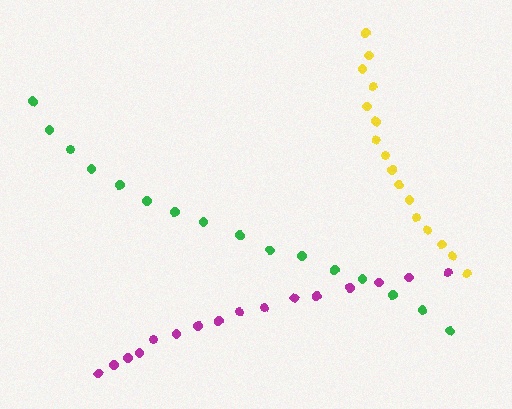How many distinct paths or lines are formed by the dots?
There are 3 distinct paths.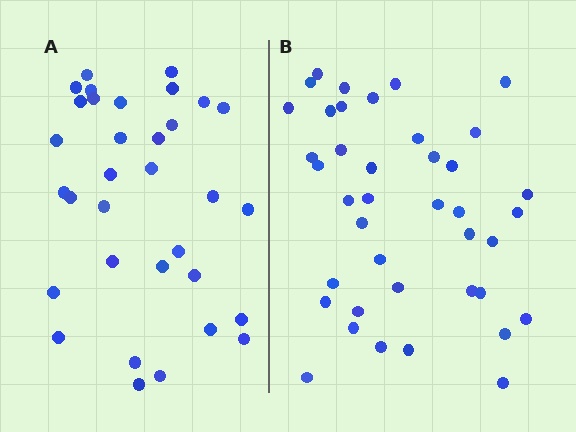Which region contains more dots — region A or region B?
Region B (the right region) has more dots.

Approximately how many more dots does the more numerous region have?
Region B has roughly 8 or so more dots than region A.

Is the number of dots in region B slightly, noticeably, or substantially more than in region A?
Region B has only slightly more — the two regions are fairly close. The ratio is roughly 1.2 to 1.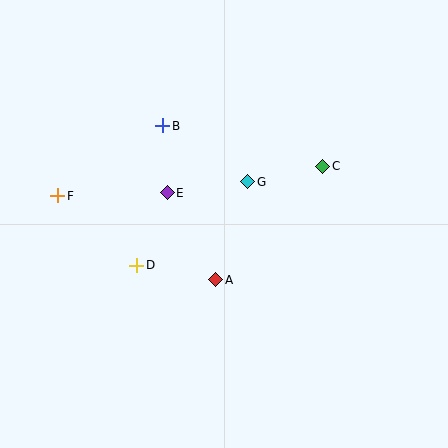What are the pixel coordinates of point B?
Point B is at (163, 126).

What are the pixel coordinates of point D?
Point D is at (137, 265).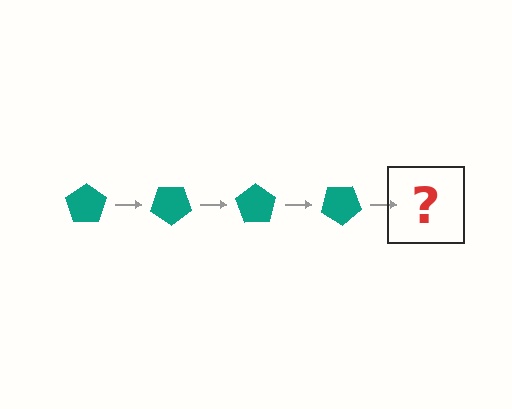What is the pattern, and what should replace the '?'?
The pattern is that the pentagon rotates 35 degrees each step. The '?' should be a teal pentagon rotated 140 degrees.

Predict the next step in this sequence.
The next step is a teal pentagon rotated 140 degrees.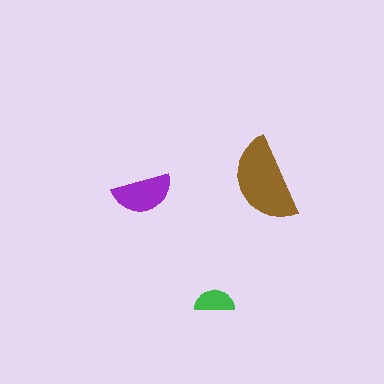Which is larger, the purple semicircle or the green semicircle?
The purple one.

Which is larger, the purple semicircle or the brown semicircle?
The brown one.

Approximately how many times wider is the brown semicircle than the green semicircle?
About 2 times wider.